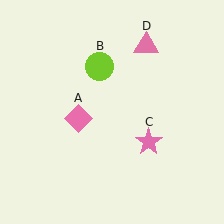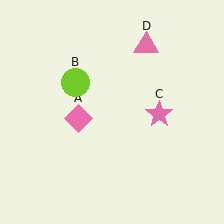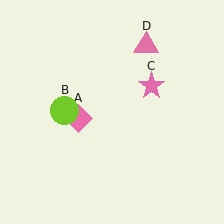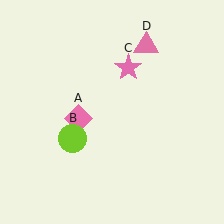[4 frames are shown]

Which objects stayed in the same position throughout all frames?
Pink diamond (object A) and pink triangle (object D) remained stationary.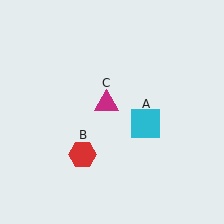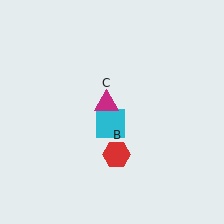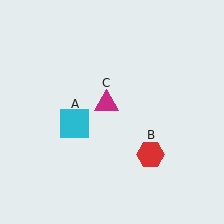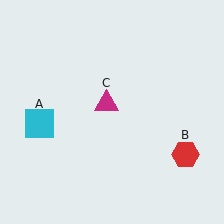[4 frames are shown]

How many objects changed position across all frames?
2 objects changed position: cyan square (object A), red hexagon (object B).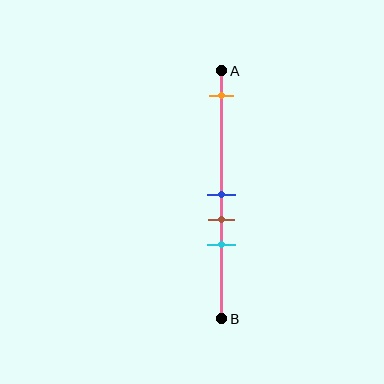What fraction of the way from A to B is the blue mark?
The blue mark is approximately 50% (0.5) of the way from A to B.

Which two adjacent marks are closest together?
The blue and brown marks are the closest adjacent pair.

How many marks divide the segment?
There are 4 marks dividing the segment.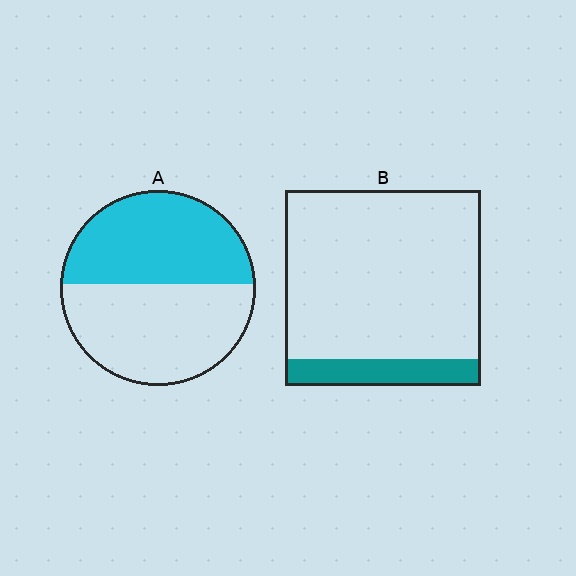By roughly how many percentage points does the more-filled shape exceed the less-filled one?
By roughly 35 percentage points (A over B).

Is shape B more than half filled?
No.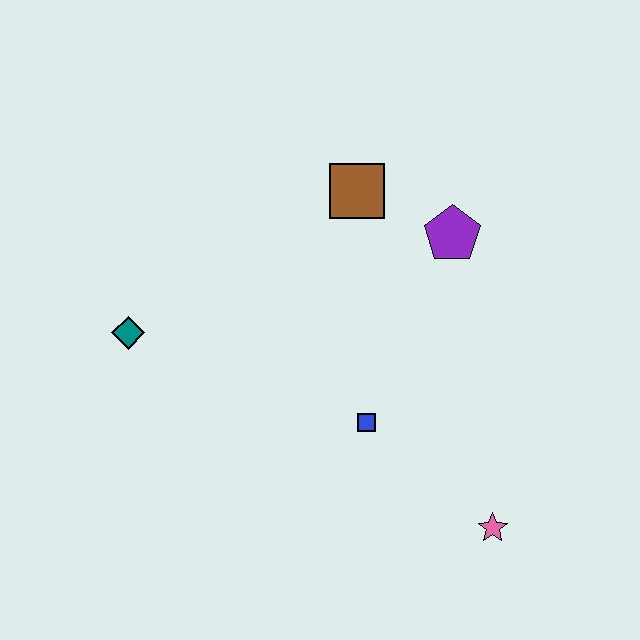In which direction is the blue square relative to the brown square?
The blue square is below the brown square.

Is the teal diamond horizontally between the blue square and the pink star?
No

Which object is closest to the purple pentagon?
The brown square is closest to the purple pentagon.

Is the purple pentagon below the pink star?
No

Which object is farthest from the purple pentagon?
The teal diamond is farthest from the purple pentagon.